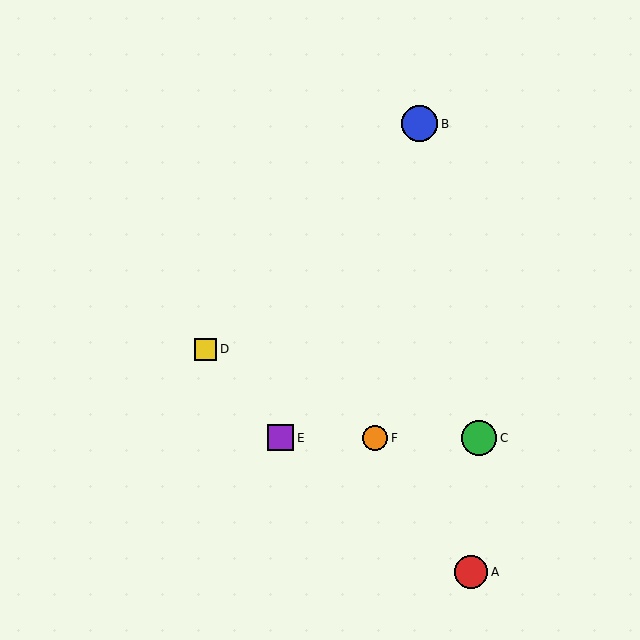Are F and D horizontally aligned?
No, F is at y≈438 and D is at y≈349.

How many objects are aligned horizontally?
3 objects (C, E, F) are aligned horizontally.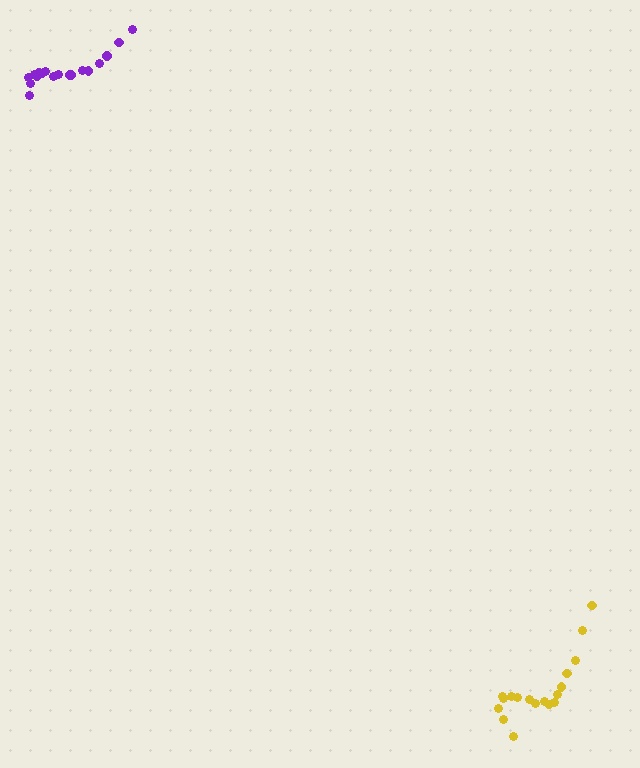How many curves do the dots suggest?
There are 2 distinct paths.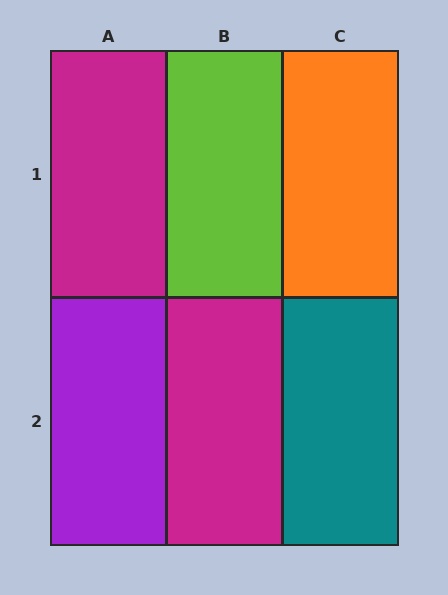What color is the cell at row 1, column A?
Magenta.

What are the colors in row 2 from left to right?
Purple, magenta, teal.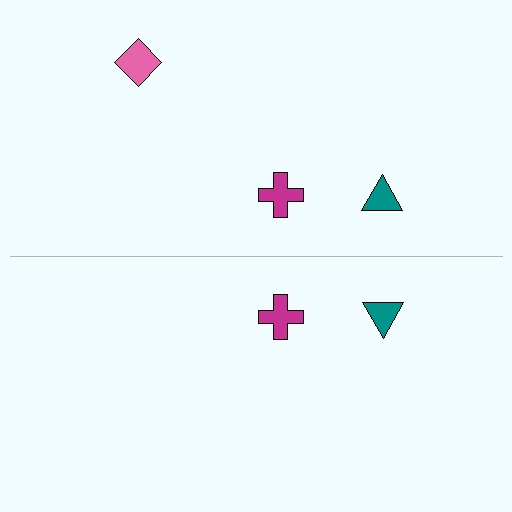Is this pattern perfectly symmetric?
No, the pattern is not perfectly symmetric. A pink diamond is missing from the bottom side.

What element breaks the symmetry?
A pink diamond is missing from the bottom side.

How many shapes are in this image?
There are 5 shapes in this image.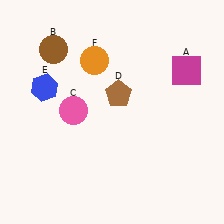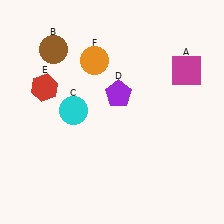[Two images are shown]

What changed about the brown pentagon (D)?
In Image 1, D is brown. In Image 2, it changed to purple.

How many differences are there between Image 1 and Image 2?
There are 3 differences between the two images.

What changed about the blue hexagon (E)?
In Image 1, E is blue. In Image 2, it changed to red.